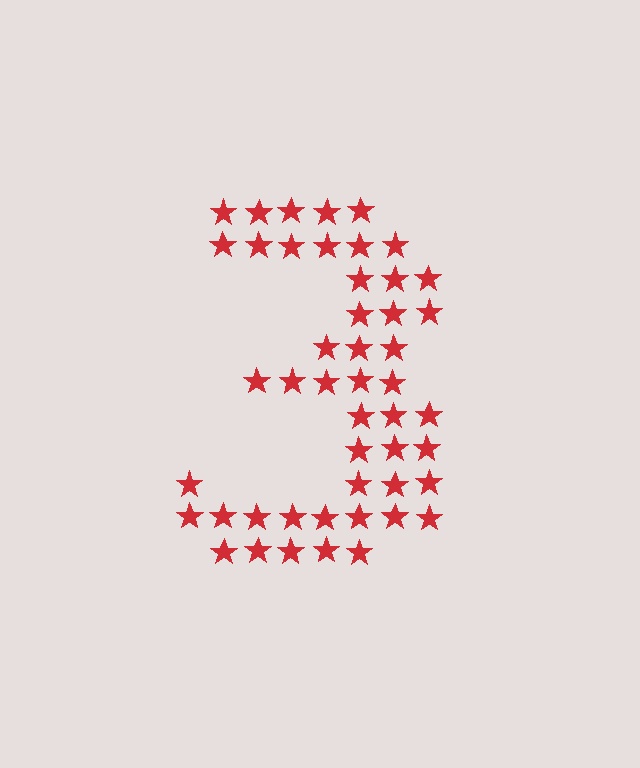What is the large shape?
The large shape is the digit 3.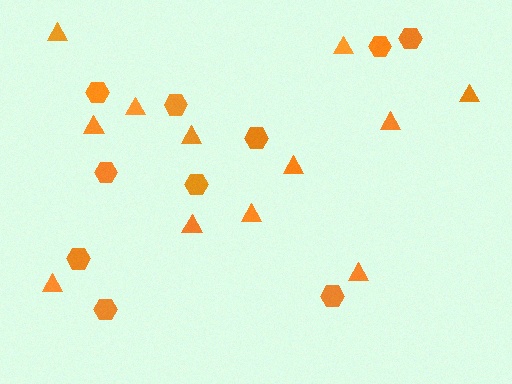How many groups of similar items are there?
There are 2 groups: one group of triangles (12) and one group of hexagons (10).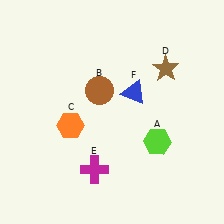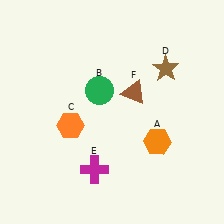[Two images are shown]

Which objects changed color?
A changed from lime to orange. B changed from brown to green. F changed from blue to brown.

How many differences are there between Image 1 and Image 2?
There are 3 differences between the two images.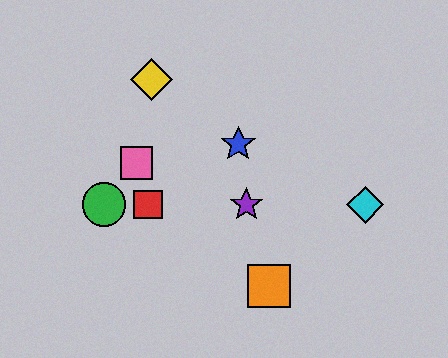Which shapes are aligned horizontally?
The red square, the green circle, the purple star, the cyan diamond are aligned horizontally.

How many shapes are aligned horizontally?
4 shapes (the red square, the green circle, the purple star, the cyan diamond) are aligned horizontally.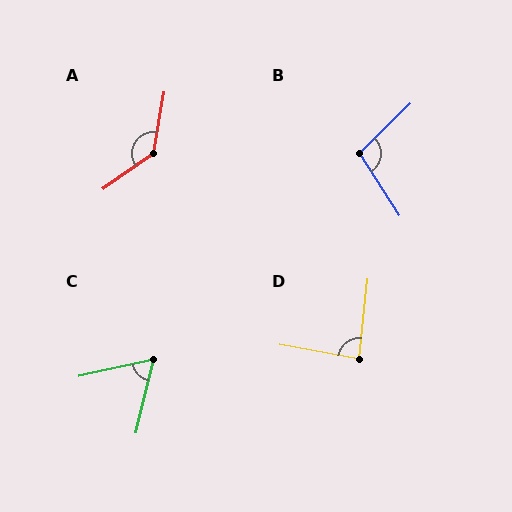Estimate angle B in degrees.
Approximately 101 degrees.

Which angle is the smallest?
C, at approximately 64 degrees.